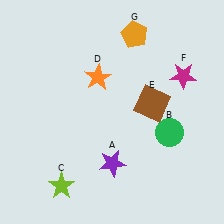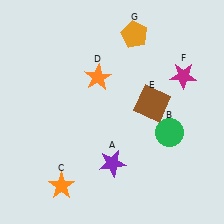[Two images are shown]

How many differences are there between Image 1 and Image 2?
There is 1 difference between the two images.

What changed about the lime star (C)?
In Image 1, C is lime. In Image 2, it changed to orange.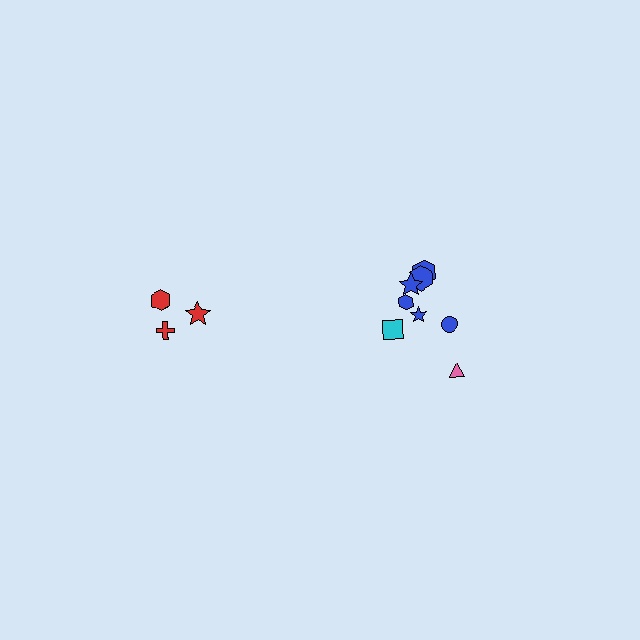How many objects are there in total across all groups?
There are 11 objects.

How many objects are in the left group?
There are 3 objects.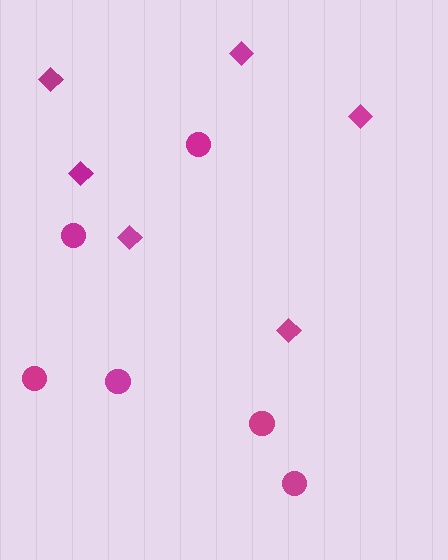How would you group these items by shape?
There are 2 groups: one group of circles (6) and one group of diamonds (6).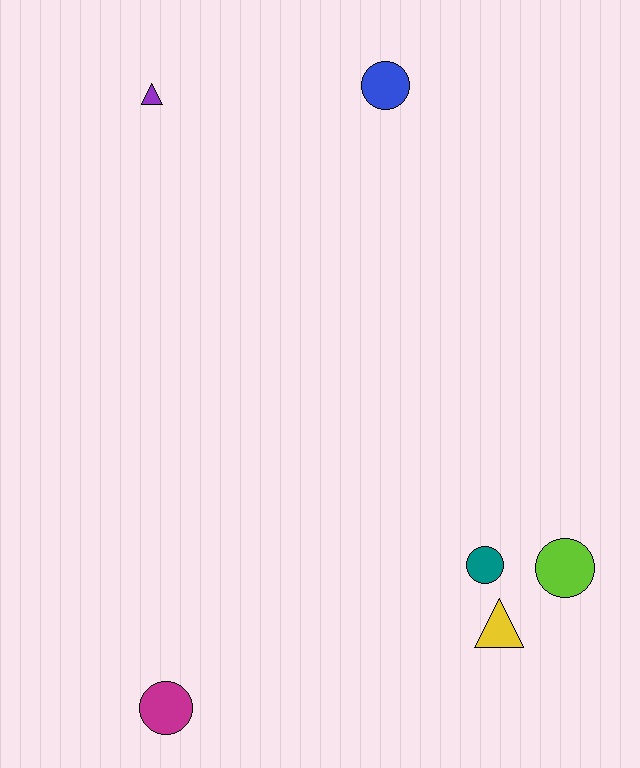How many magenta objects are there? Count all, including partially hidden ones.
There is 1 magenta object.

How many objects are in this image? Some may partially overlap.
There are 6 objects.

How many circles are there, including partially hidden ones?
There are 4 circles.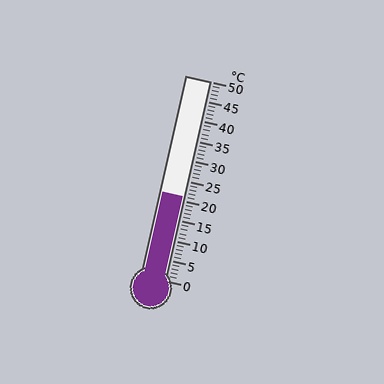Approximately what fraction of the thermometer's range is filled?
The thermometer is filled to approximately 40% of its range.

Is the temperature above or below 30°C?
The temperature is below 30°C.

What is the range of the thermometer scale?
The thermometer scale ranges from 0°C to 50°C.